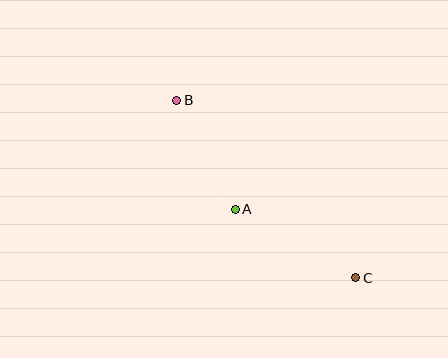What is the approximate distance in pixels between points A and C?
The distance between A and C is approximately 139 pixels.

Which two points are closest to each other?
Points A and B are closest to each other.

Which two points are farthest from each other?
Points B and C are farthest from each other.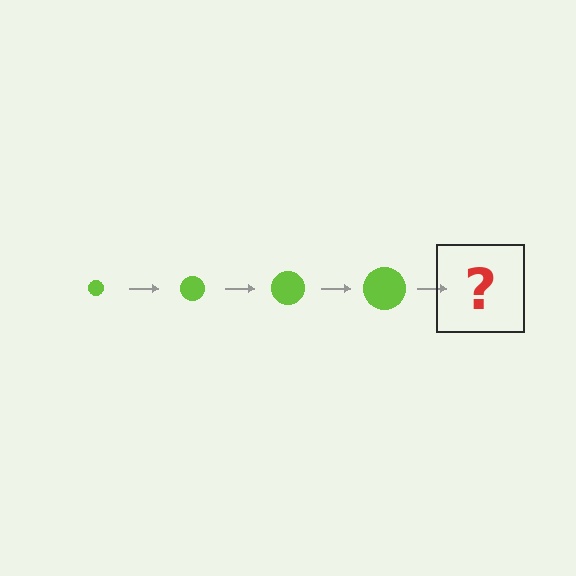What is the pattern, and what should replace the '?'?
The pattern is that the circle gets progressively larger each step. The '?' should be a lime circle, larger than the previous one.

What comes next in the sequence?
The next element should be a lime circle, larger than the previous one.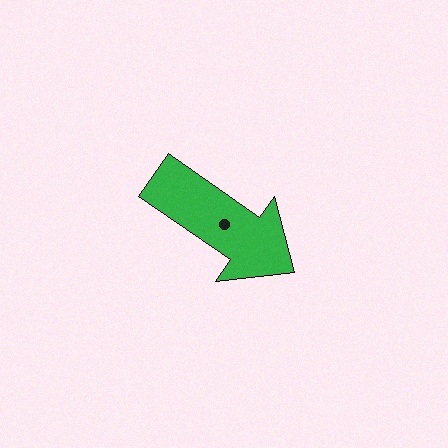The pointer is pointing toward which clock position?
Roughly 4 o'clock.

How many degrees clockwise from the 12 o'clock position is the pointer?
Approximately 125 degrees.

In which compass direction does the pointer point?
Southeast.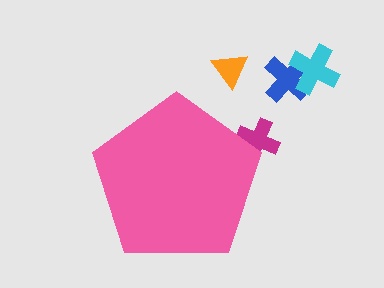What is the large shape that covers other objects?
A pink pentagon.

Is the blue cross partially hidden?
No, the blue cross is fully visible.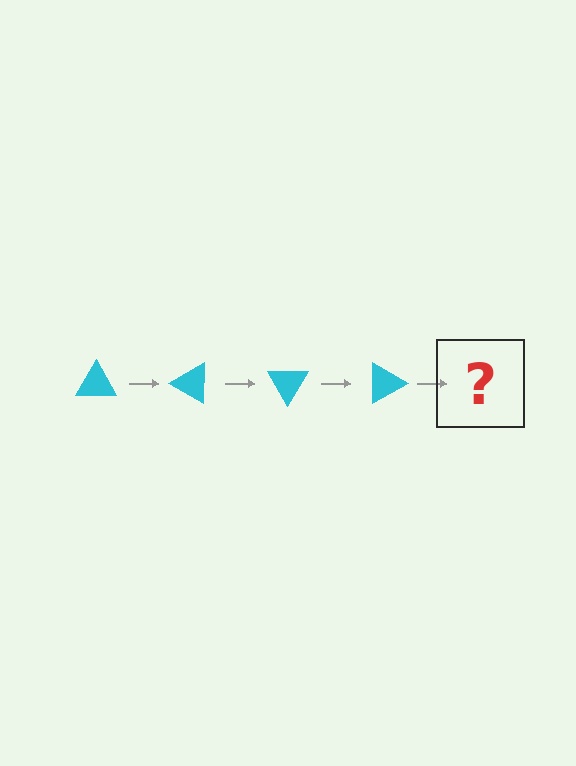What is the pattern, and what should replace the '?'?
The pattern is that the triangle rotates 30 degrees each step. The '?' should be a cyan triangle rotated 120 degrees.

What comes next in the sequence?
The next element should be a cyan triangle rotated 120 degrees.